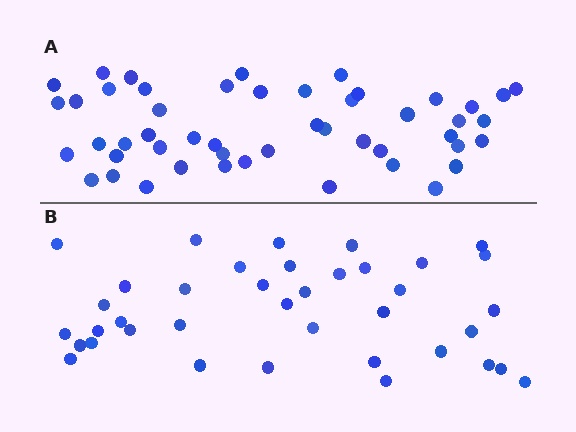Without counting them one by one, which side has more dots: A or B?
Region A (the top region) has more dots.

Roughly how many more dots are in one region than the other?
Region A has roughly 12 or so more dots than region B.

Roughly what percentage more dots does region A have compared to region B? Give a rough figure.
About 30% more.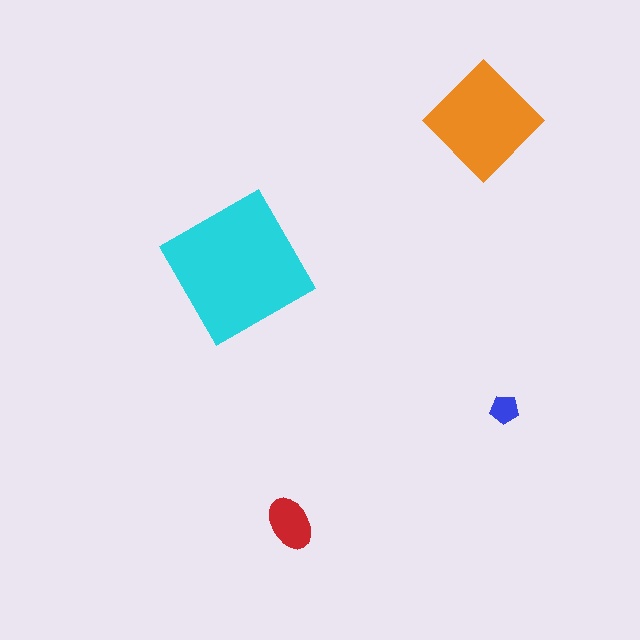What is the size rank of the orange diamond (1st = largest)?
2nd.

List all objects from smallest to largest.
The blue pentagon, the red ellipse, the orange diamond, the cyan diamond.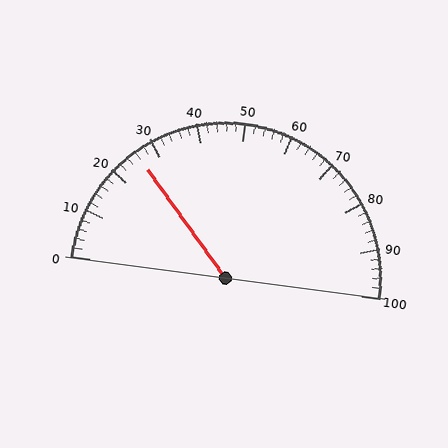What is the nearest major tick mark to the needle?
The nearest major tick mark is 30.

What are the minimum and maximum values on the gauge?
The gauge ranges from 0 to 100.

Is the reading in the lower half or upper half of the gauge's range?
The reading is in the lower half of the range (0 to 100).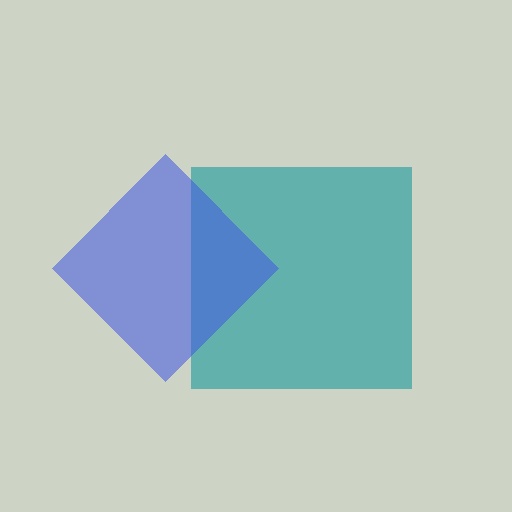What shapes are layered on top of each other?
The layered shapes are: a teal square, a blue diamond.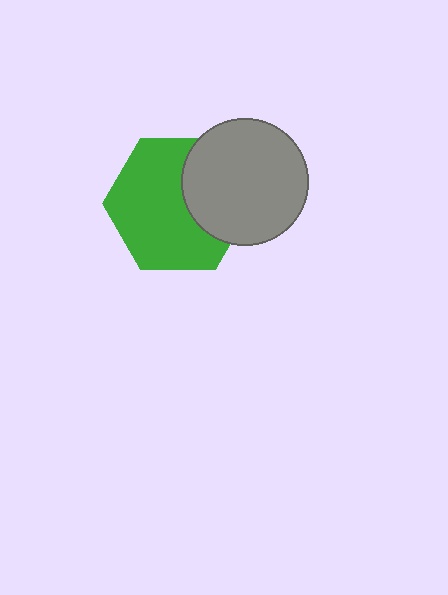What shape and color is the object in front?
The object in front is a gray circle.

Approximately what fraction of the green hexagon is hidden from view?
Roughly 33% of the green hexagon is hidden behind the gray circle.